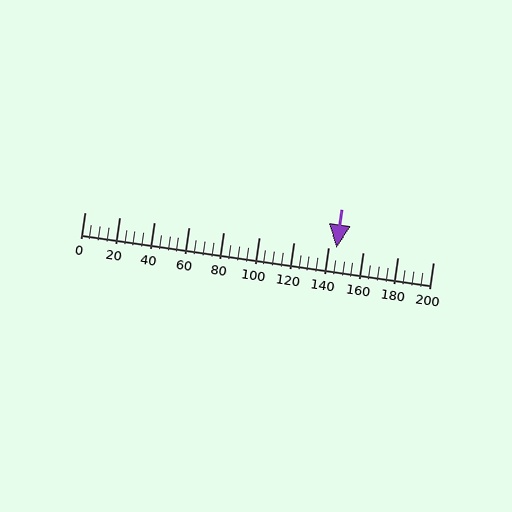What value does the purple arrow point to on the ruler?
The purple arrow points to approximately 145.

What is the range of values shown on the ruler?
The ruler shows values from 0 to 200.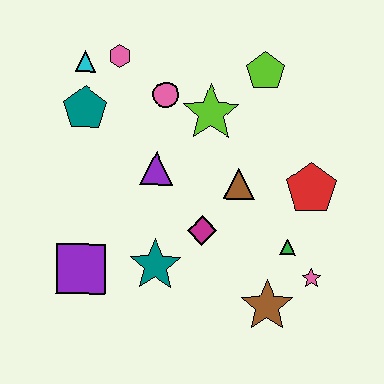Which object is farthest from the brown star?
The cyan triangle is farthest from the brown star.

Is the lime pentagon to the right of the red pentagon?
No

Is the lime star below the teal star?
No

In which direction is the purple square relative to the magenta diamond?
The purple square is to the left of the magenta diamond.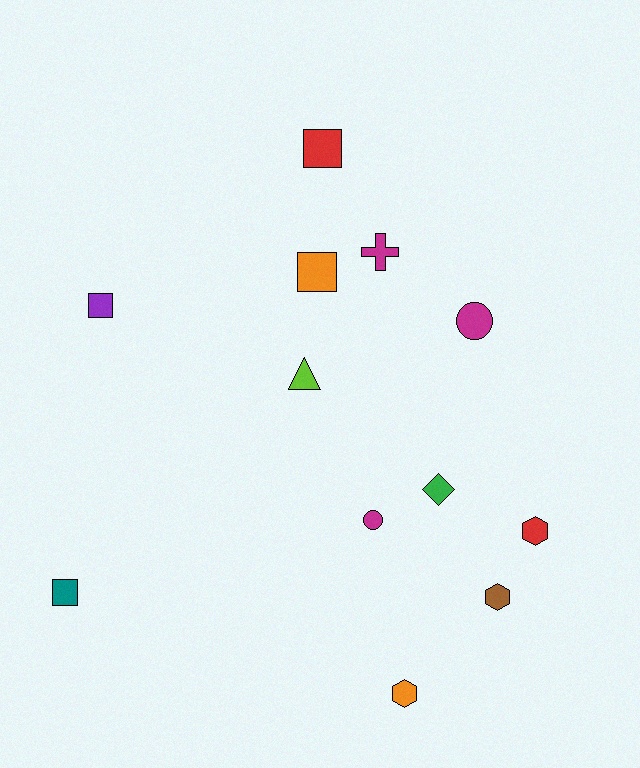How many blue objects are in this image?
There are no blue objects.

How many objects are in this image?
There are 12 objects.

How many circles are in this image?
There are 2 circles.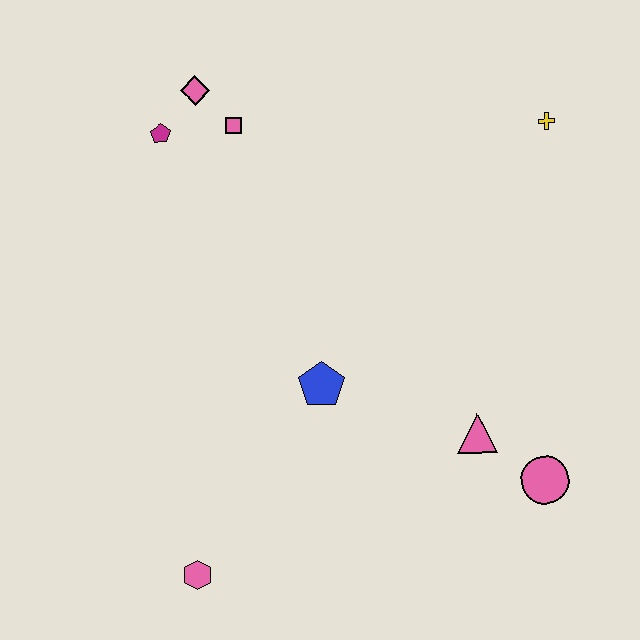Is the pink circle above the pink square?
No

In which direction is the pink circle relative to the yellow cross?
The pink circle is below the yellow cross.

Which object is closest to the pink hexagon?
The blue pentagon is closest to the pink hexagon.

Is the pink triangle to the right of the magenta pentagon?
Yes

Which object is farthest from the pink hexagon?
The yellow cross is farthest from the pink hexagon.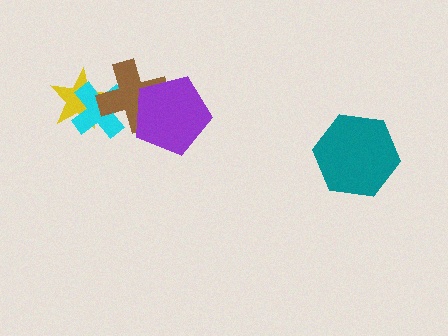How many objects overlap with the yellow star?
2 objects overlap with the yellow star.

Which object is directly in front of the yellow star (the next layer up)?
The cyan cross is directly in front of the yellow star.